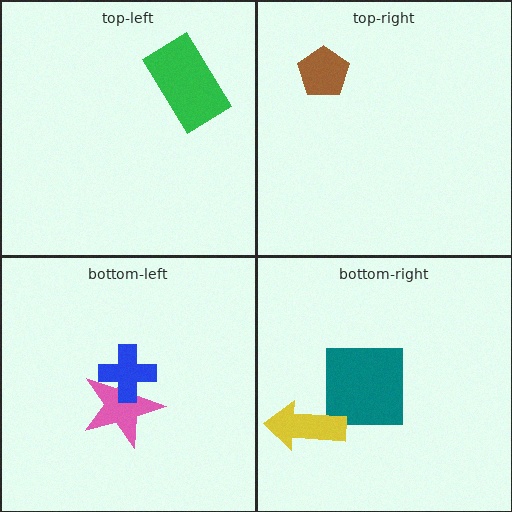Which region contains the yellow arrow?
The bottom-right region.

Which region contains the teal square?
The bottom-right region.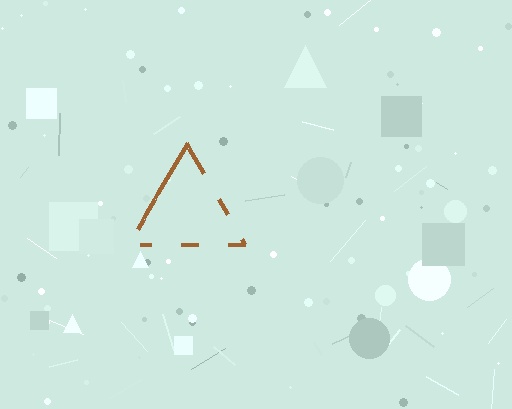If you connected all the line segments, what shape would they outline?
They would outline a triangle.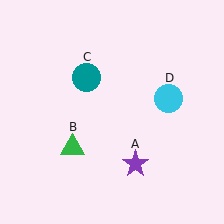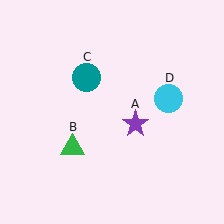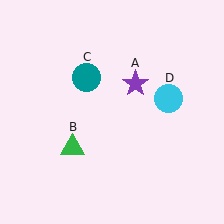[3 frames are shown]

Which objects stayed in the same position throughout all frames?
Green triangle (object B) and teal circle (object C) and cyan circle (object D) remained stationary.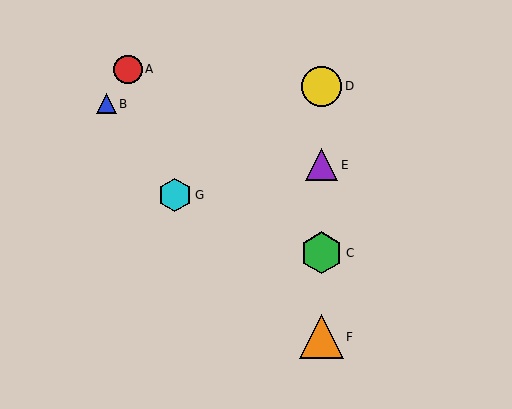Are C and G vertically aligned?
No, C is at x≈322 and G is at x≈175.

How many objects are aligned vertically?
4 objects (C, D, E, F) are aligned vertically.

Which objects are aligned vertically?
Objects C, D, E, F are aligned vertically.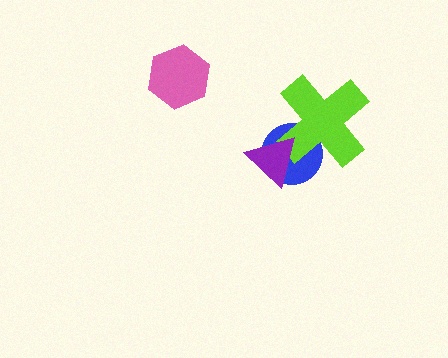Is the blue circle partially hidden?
Yes, it is partially covered by another shape.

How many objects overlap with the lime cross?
2 objects overlap with the lime cross.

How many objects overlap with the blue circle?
2 objects overlap with the blue circle.